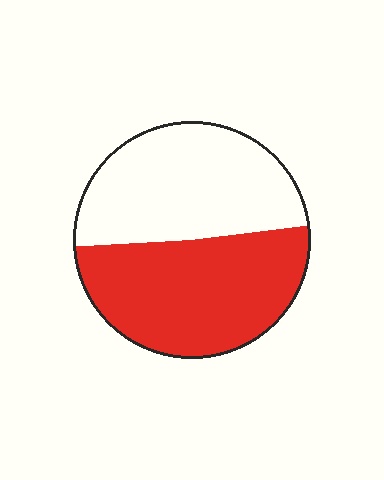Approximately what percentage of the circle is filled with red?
Approximately 50%.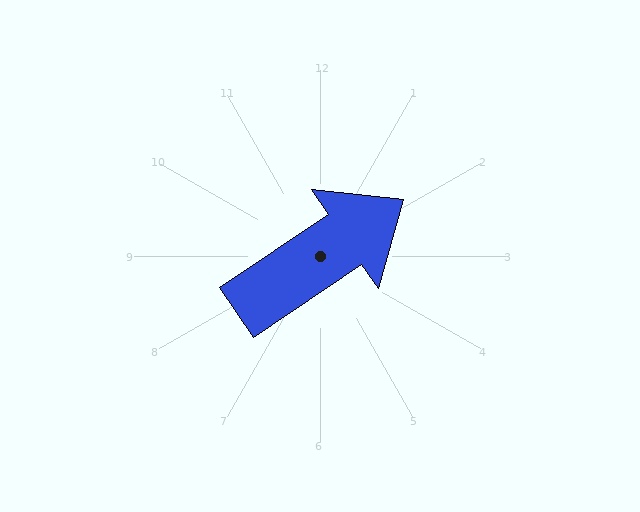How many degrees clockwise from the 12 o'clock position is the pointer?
Approximately 56 degrees.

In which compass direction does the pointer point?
Northeast.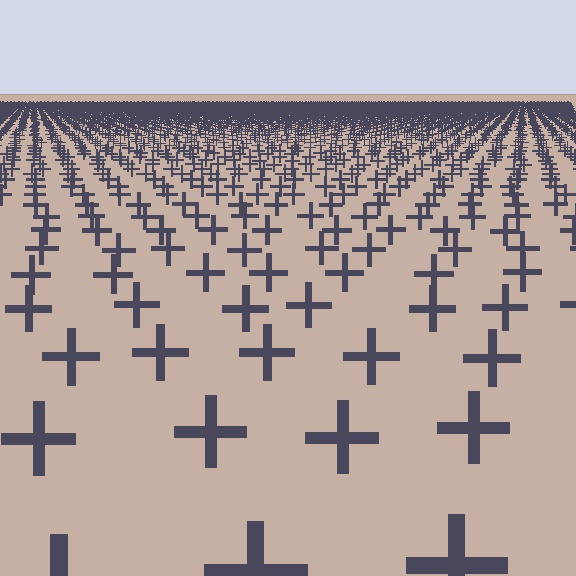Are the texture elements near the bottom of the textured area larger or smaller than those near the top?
Larger. Near the bottom, elements are closer to the viewer and appear at a bigger on-screen size.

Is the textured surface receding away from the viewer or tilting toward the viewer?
The surface is receding away from the viewer. Texture elements get smaller and denser toward the top.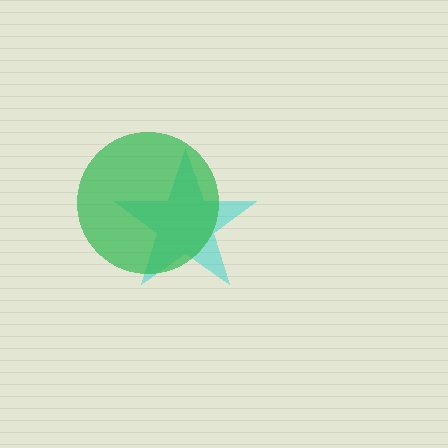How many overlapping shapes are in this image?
There are 2 overlapping shapes in the image.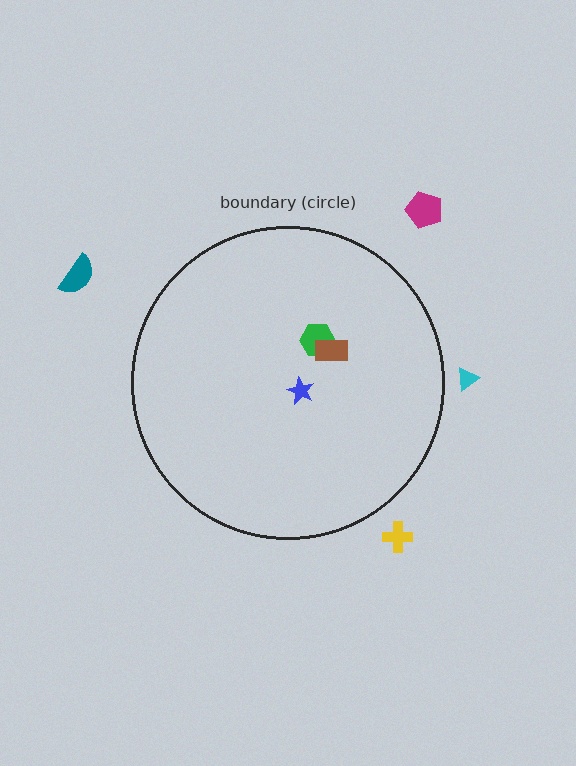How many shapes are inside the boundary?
3 inside, 4 outside.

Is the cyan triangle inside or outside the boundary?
Outside.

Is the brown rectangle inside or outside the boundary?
Inside.